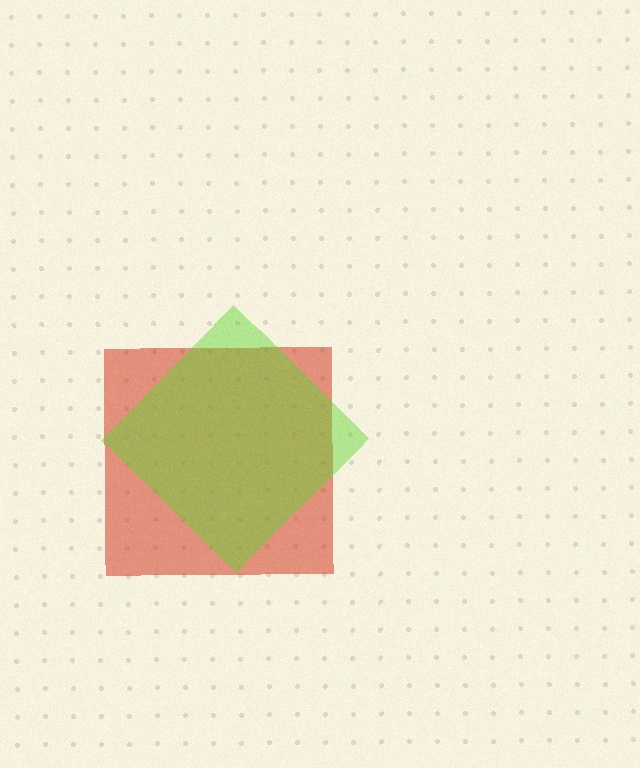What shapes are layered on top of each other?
The layered shapes are: a red square, a lime diamond.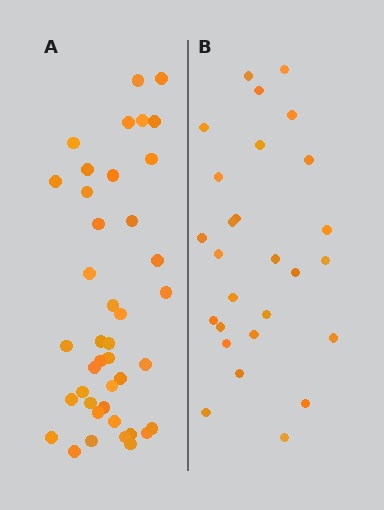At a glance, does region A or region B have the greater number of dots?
Region A (the left region) has more dots.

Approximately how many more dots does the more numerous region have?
Region A has approximately 15 more dots than region B.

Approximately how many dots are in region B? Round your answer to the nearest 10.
About 30 dots. (The exact count is 27, which rounds to 30.)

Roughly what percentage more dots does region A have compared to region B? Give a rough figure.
About 50% more.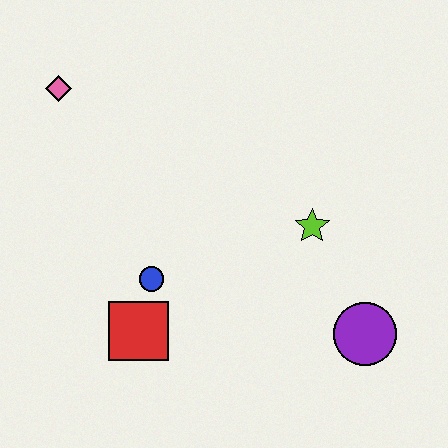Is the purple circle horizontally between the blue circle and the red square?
No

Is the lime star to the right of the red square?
Yes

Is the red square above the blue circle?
No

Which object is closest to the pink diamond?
The blue circle is closest to the pink diamond.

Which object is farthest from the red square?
The pink diamond is farthest from the red square.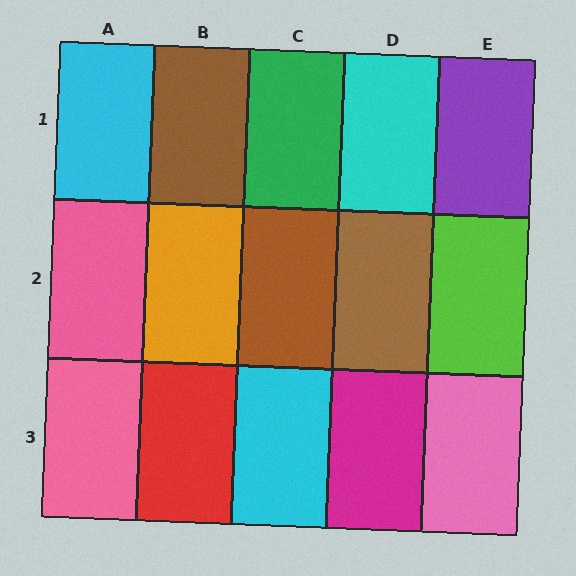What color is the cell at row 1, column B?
Brown.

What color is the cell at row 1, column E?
Purple.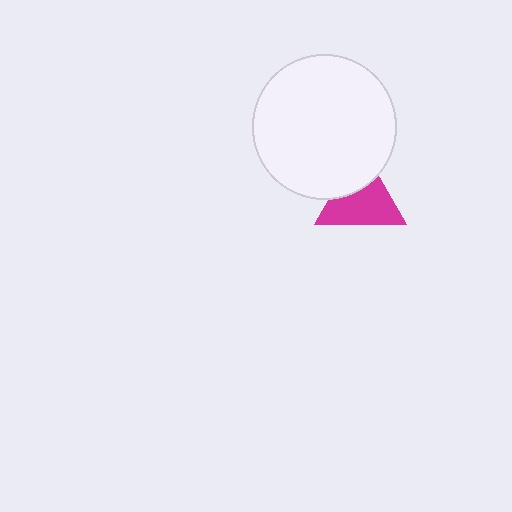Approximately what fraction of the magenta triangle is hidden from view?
Roughly 32% of the magenta triangle is hidden behind the white circle.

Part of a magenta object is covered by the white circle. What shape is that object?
It is a triangle.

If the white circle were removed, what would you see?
You would see the complete magenta triangle.